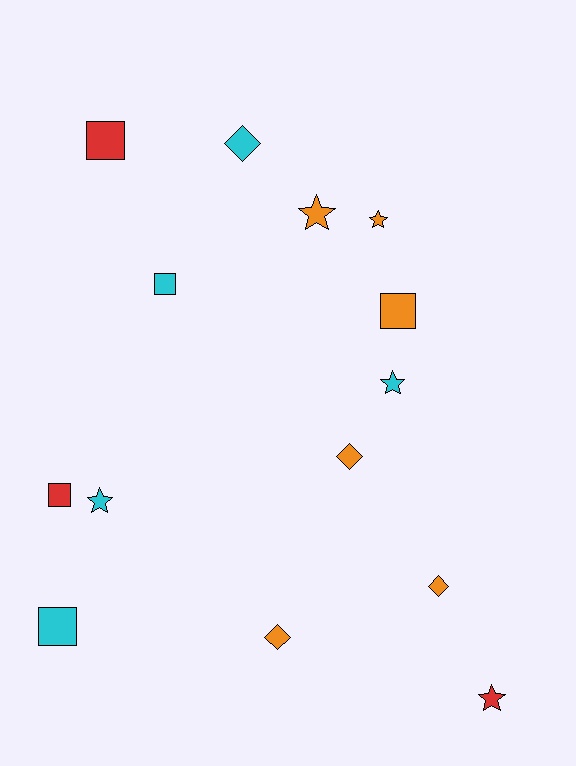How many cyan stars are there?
There are 2 cyan stars.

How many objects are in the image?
There are 14 objects.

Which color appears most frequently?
Orange, with 6 objects.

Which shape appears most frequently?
Square, with 5 objects.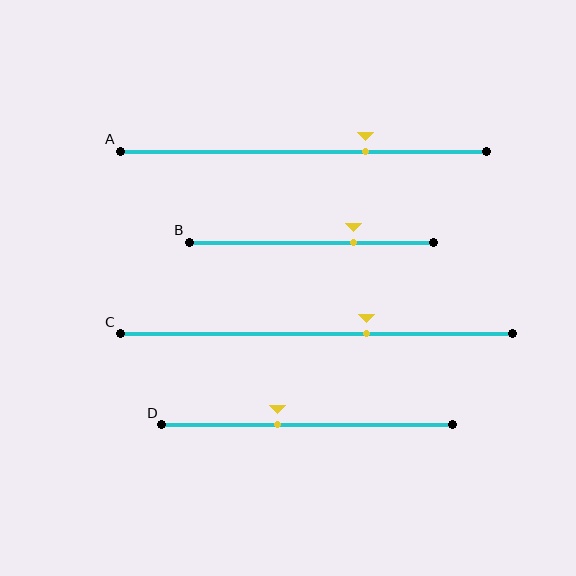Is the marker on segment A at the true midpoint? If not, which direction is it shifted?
No, the marker on segment A is shifted to the right by about 17% of the segment length.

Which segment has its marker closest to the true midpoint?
Segment D has its marker closest to the true midpoint.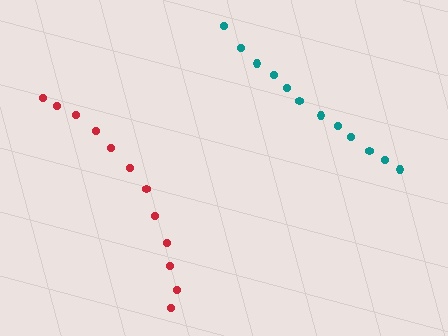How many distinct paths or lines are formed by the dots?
There are 2 distinct paths.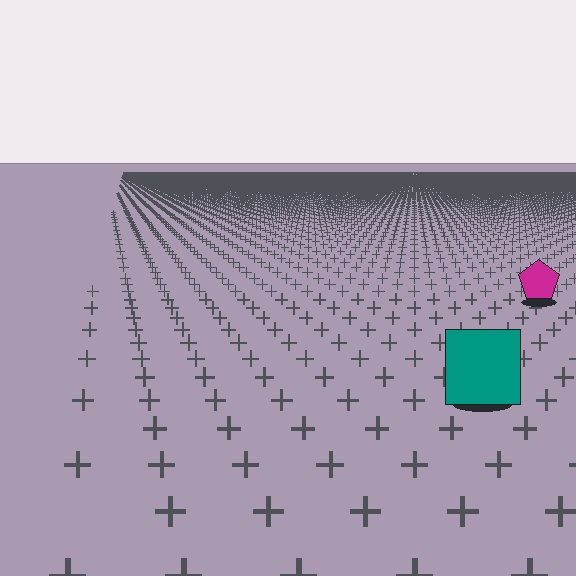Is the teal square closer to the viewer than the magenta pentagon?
Yes. The teal square is closer — you can tell from the texture gradient: the ground texture is coarser near it.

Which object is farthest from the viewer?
The magenta pentagon is farthest from the viewer. It appears smaller and the ground texture around it is denser.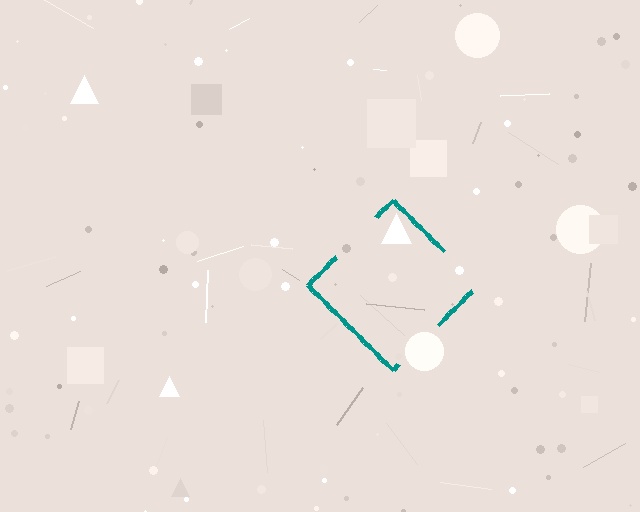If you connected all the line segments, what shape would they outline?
They would outline a diamond.